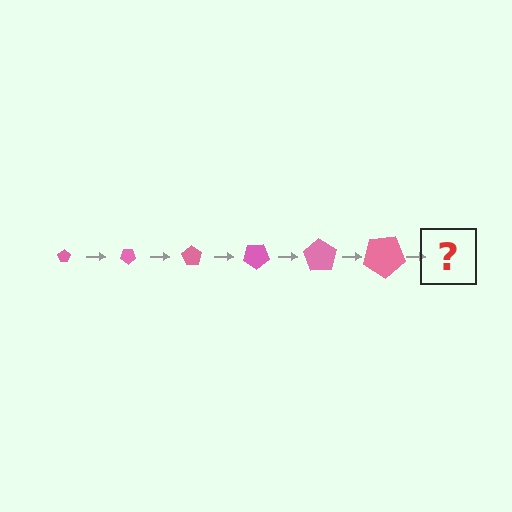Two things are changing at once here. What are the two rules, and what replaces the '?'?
The two rules are that the pentagon grows larger each step and it rotates 35 degrees each step. The '?' should be a pentagon, larger than the previous one and rotated 210 degrees from the start.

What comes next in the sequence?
The next element should be a pentagon, larger than the previous one and rotated 210 degrees from the start.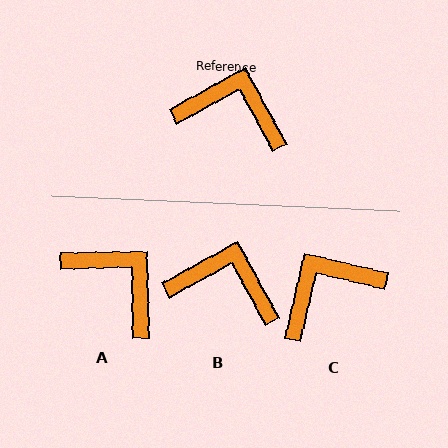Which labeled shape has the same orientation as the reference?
B.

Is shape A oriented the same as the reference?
No, it is off by about 28 degrees.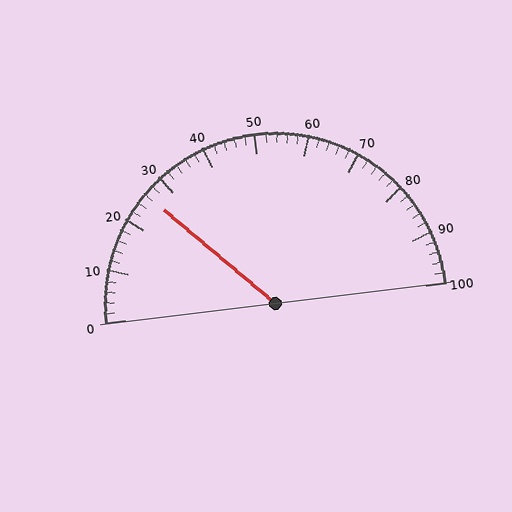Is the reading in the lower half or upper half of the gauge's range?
The reading is in the lower half of the range (0 to 100).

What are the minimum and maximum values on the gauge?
The gauge ranges from 0 to 100.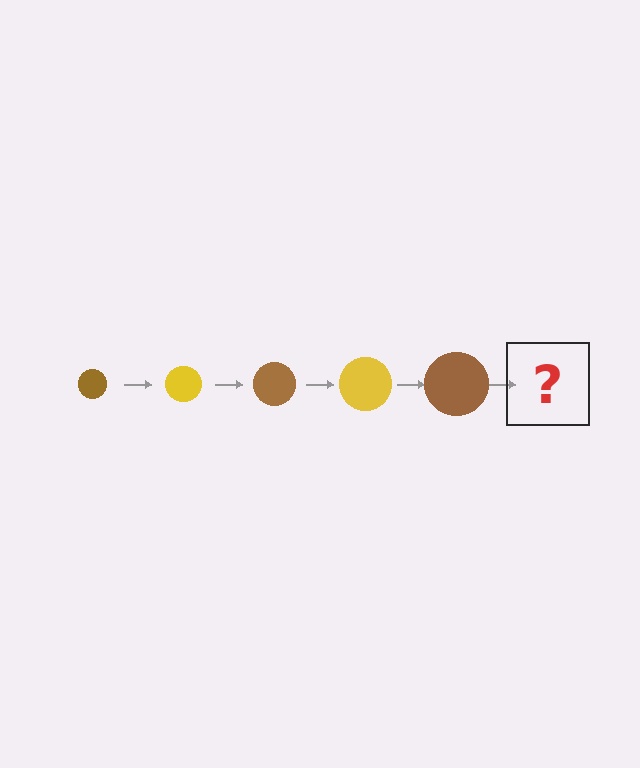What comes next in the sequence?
The next element should be a yellow circle, larger than the previous one.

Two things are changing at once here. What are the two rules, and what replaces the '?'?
The two rules are that the circle grows larger each step and the color cycles through brown and yellow. The '?' should be a yellow circle, larger than the previous one.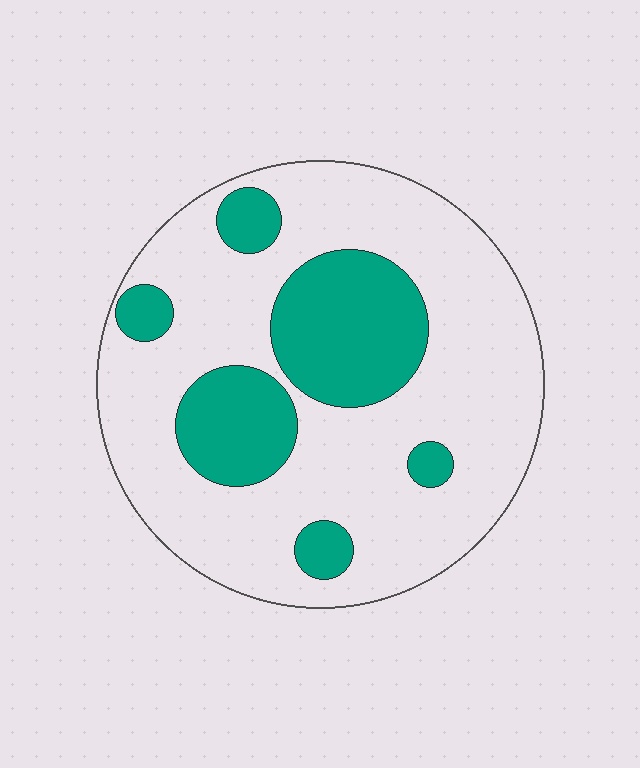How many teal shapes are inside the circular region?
6.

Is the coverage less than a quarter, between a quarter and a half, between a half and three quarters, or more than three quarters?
Between a quarter and a half.